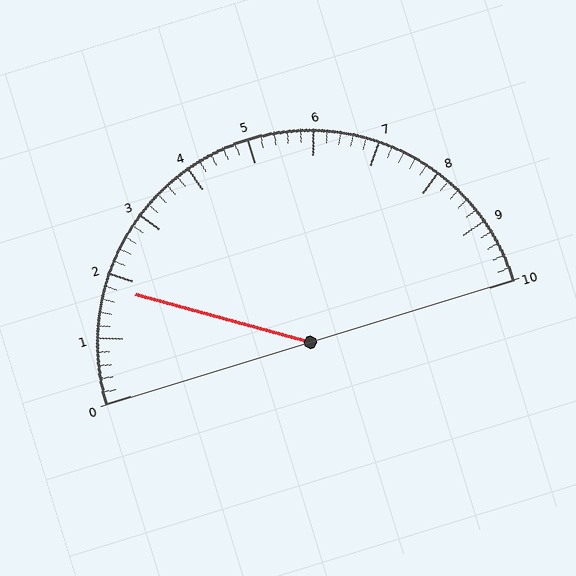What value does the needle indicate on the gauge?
The needle indicates approximately 1.8.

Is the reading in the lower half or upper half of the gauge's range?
The reading is in the lower half of the range (0 to 10).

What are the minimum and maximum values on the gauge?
The gauge ranges from 0 to 10.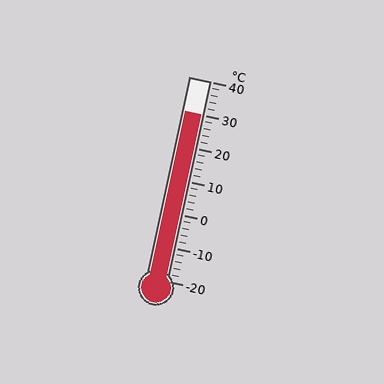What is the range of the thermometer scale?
The thermometer scale ranges from -20°C to 40°C.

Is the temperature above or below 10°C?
The temperature is above 10°C.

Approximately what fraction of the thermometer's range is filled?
The thermometer is filled to approximately 85% of its range.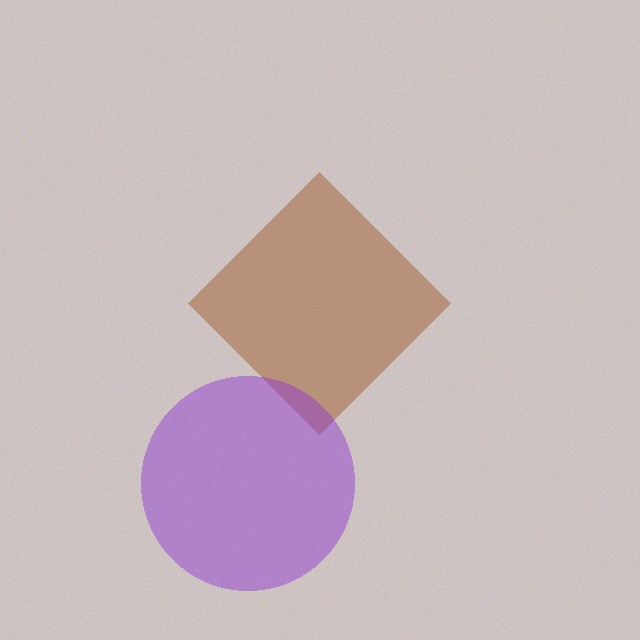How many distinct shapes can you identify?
There are 2 distinct shapes: a brown diamond, a purple circle.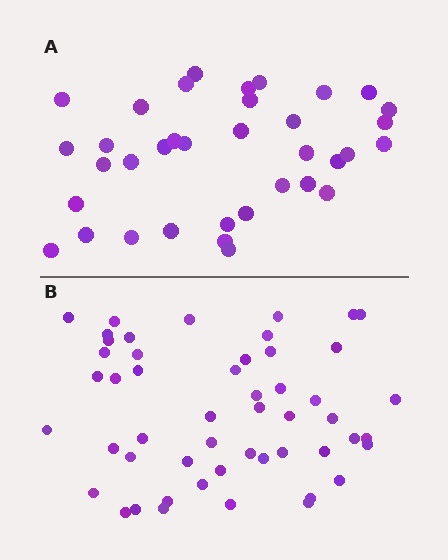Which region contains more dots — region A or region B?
Region B (the bottom region) has more dots.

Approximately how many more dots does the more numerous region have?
Region B has approximately 15 more dots than region A.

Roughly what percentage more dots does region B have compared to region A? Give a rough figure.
About 40% more.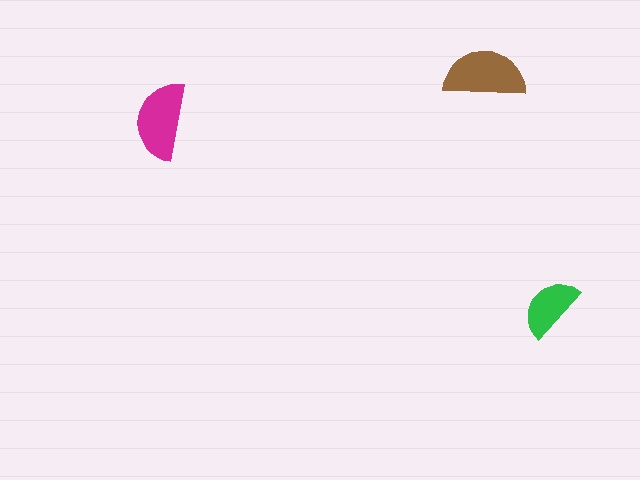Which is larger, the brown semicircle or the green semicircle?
The brown one.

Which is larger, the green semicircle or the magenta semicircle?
The magenta one.